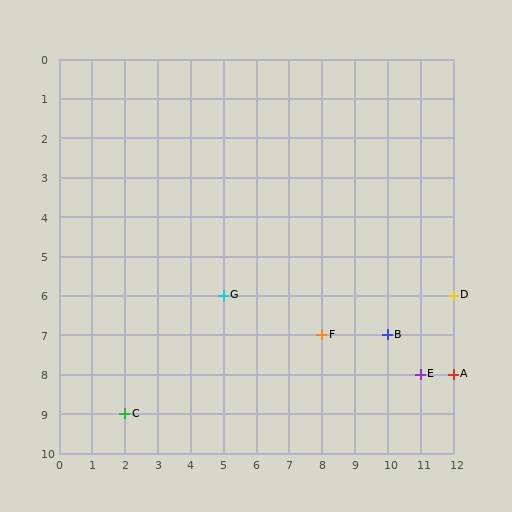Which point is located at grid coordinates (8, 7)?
Point F is at (8, 7).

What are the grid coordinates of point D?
Point D is at grid coordinates (12, 6).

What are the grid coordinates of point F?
Point F is at grid coordinates (8, 7).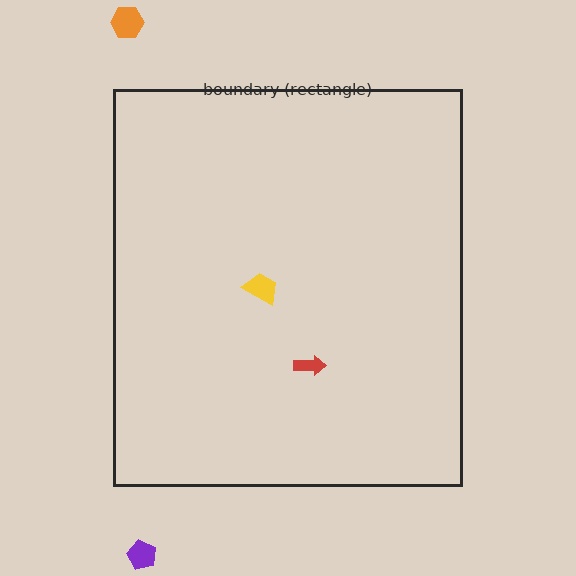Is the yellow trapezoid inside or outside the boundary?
Inside.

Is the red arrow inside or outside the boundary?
Inside.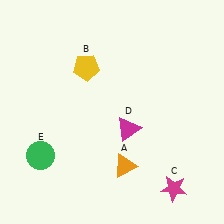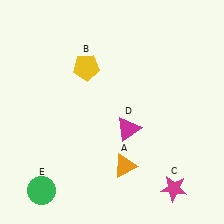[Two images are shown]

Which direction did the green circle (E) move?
The green circle (E) moved down.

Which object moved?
The green circle (E) moved down.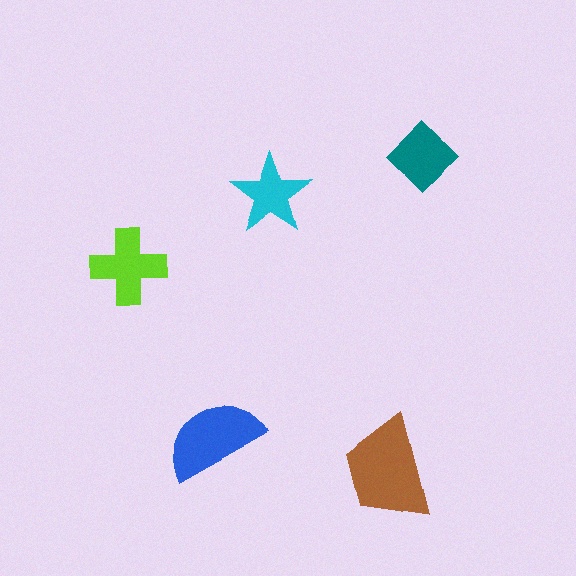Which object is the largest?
The brown trapezoid.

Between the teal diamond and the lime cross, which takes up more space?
The lime cross.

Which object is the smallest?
The cyan star.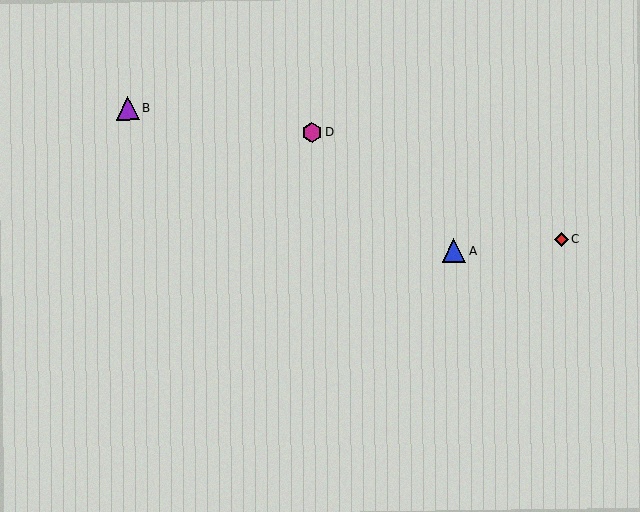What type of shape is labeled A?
Shape A is a blue triangle.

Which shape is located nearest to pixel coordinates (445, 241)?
The blue triangle (labeled A) at (454, 251) is nearest to that location.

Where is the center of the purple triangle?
The center of the purple triangle is at (128, 108).